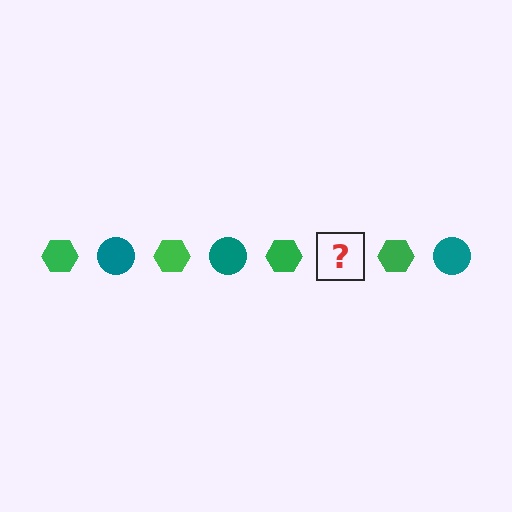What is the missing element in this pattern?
The missing element is a teal circle.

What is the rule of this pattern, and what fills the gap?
The rule is that the pattern alternates between green hexagon and teal circle. The gap should be filled with a teal circle.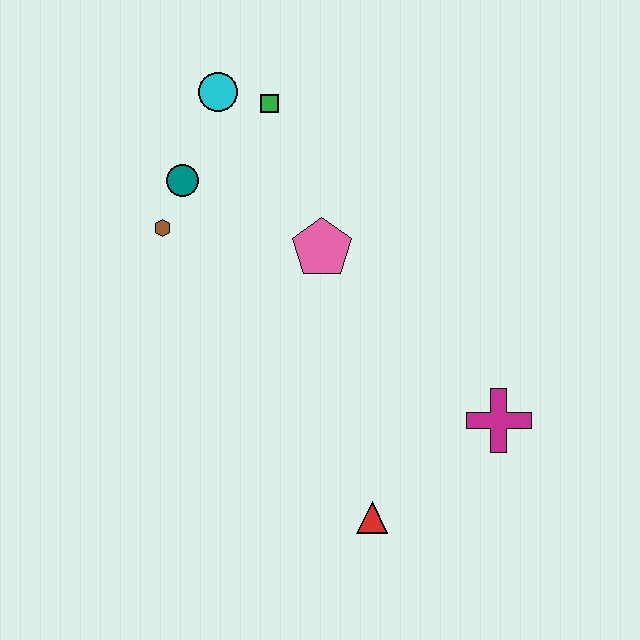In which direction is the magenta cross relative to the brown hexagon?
The magenta cross is to the right of the brown hexagon.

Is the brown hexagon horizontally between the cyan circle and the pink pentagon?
No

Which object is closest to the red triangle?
The magenta cross is closest to the red triangle.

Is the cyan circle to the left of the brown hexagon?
No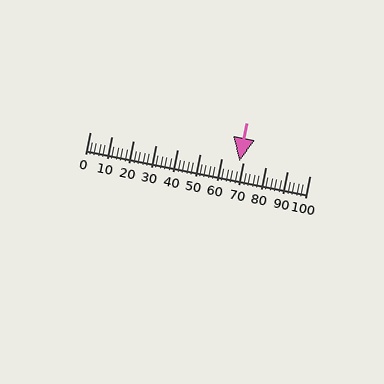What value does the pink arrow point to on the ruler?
The pink arrow points to approximately 68.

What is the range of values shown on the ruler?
The ruler shows values from 0 to 100.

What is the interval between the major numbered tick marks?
The major tick marks are spaced 10 units apart.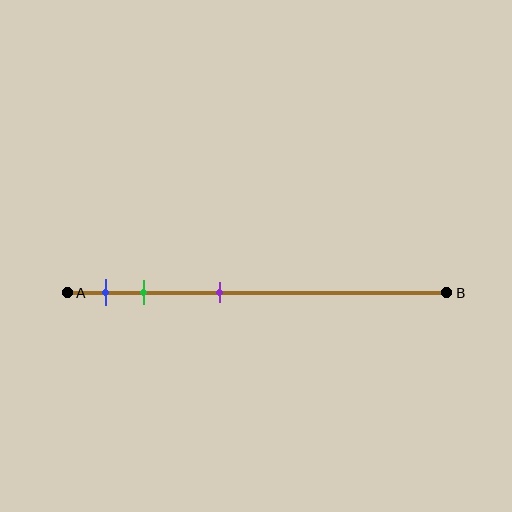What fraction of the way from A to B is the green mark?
The green mark is approximately 20% (0.2) of the way from A to B.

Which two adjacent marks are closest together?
The blue and green marks are the closest adjacent pair.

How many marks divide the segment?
There are 3 marks dividing the segment.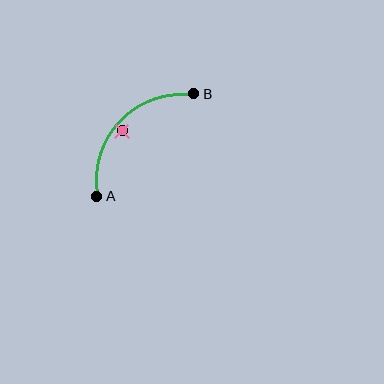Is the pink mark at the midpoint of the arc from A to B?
No — the pink mark does not lie on the arc at all. It sits slightly inside the curve.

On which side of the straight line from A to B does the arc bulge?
The arc bulges above and to the left of the straight line connecting A and B.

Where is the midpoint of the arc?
The arc midpoint is the point on the curve farthest from the straight line joining A and B. It sits above and to the left of that line.